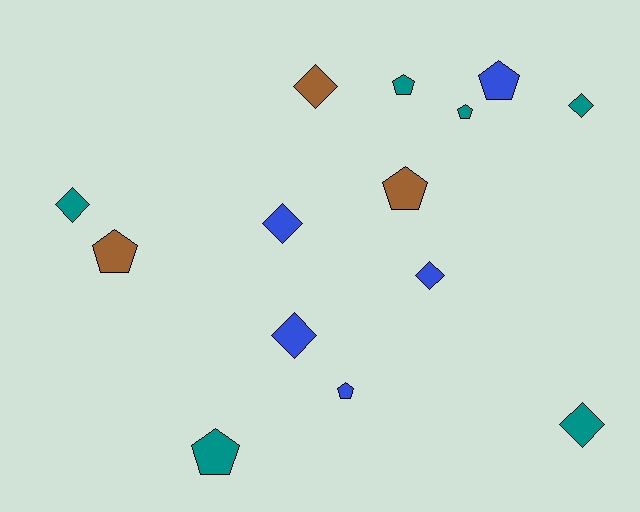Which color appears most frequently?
Teal, with 6 objects.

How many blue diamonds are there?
There are 3 blue diamonds.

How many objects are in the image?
There are 14 objects.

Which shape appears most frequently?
Diamond, with 7 objects.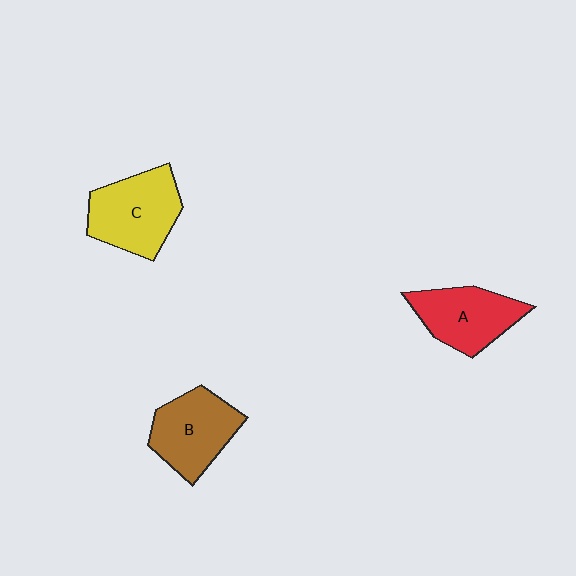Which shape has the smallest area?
Shape A (red).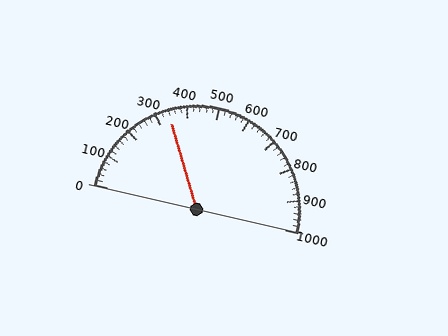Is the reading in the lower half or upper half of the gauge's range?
The reading is in the lower half of the range (0 to 1000).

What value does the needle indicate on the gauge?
The needle indicates approximately 340.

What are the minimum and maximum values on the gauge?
The gauge ranges from 0 to 1000.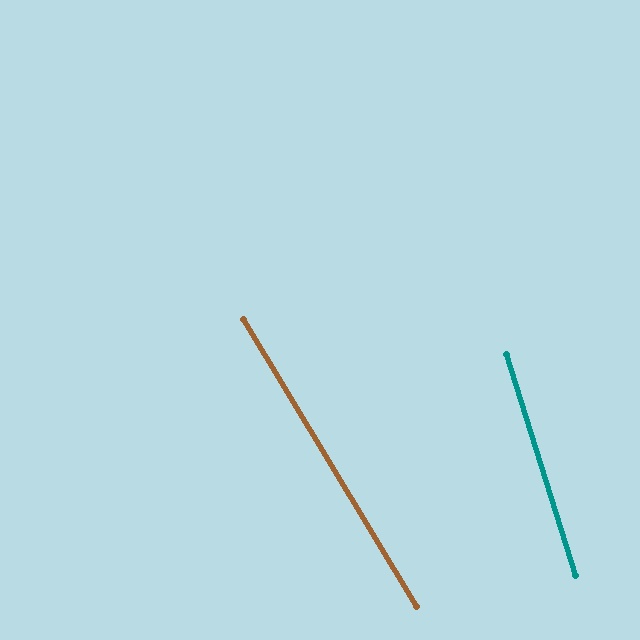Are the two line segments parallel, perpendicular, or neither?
Neither parallel nor perpendicular — they differ by about 14°.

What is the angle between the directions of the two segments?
Approximately 14 degrees.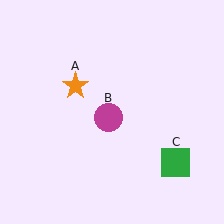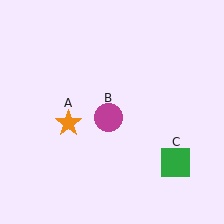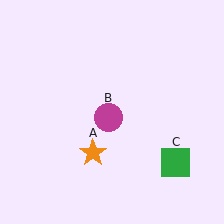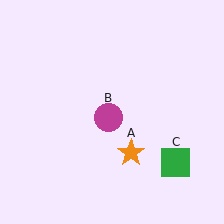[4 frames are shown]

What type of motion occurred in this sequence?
The orange star (object A) rotated counterclockwise around the center of the scene.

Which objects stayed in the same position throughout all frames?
Magenta circle (object B) and green square (object C) remained stationary.